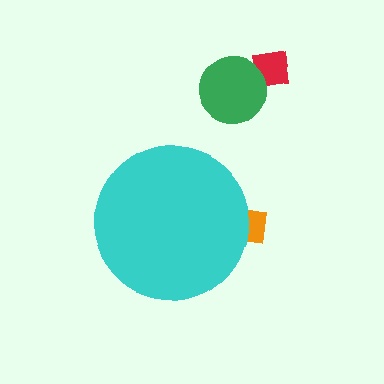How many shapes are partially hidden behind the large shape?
1 shape is partially hidden.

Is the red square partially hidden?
No, the red square is fully visible.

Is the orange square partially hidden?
Yes, the orange square is partially hidden behind the cyan circle.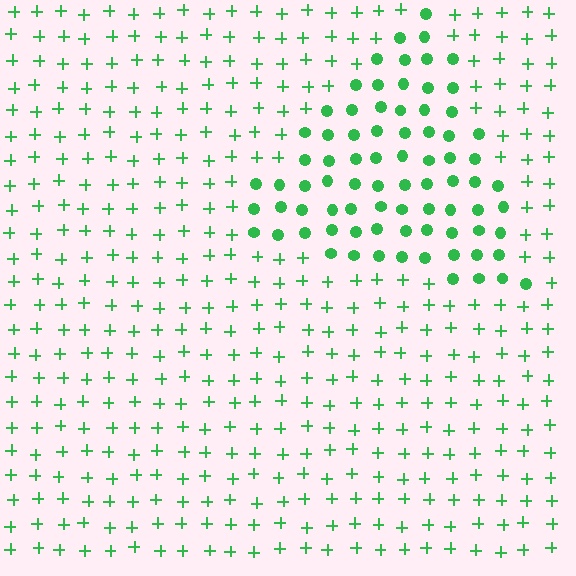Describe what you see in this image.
The image is filled with small green elements arranged in a uniform grid. A triangle-shaped region contains circles, while the surrounding area contains plus signs. The boundary is defined purely by the change in element shape.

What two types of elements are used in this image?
The image uses circles inside the triangle region and plus signs outside it.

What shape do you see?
I see a triangle.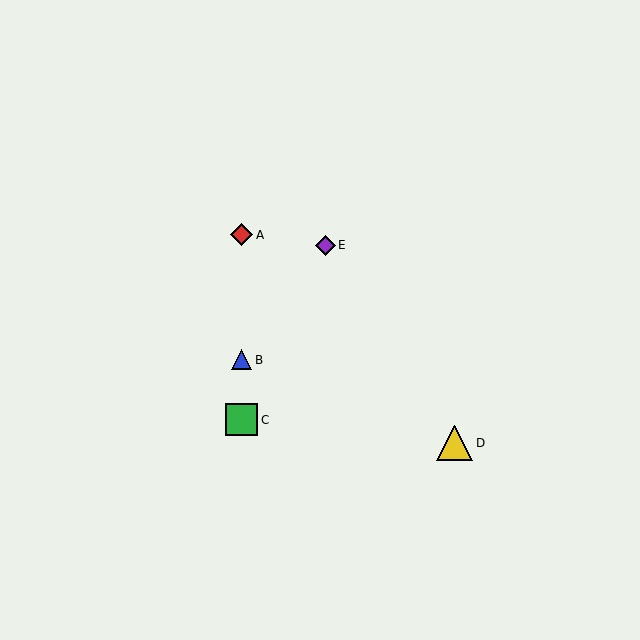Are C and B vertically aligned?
Yes, both are at x≈242.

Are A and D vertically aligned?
No, A is at x≈242 and D is at x≈455.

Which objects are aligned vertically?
Objects A, B, C are aligned vertically.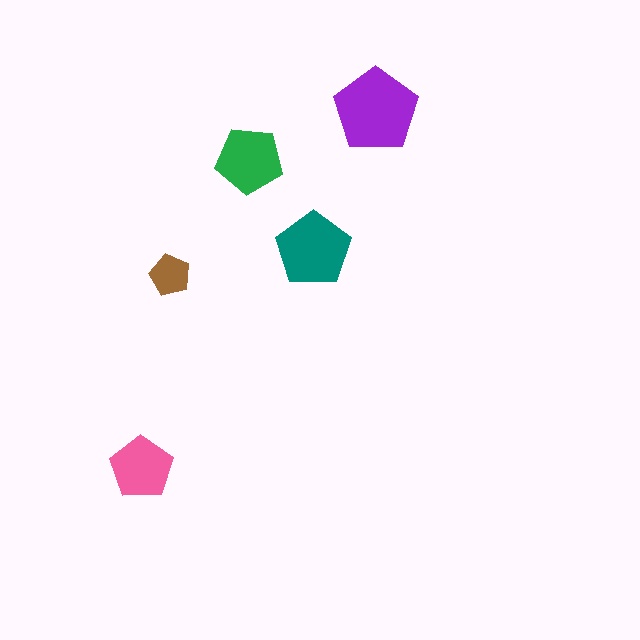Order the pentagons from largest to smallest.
the purple one, the teal one, the green one, the pink one, the brown one.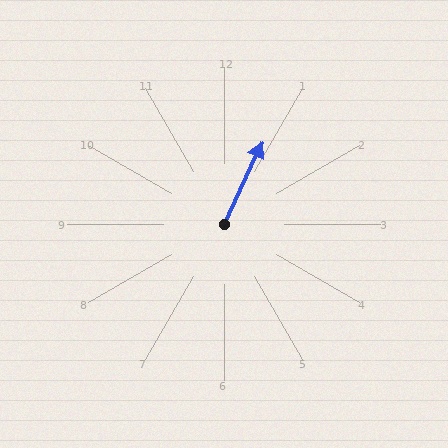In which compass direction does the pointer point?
Northeast.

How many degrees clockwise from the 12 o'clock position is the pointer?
Approximately 25 degrees.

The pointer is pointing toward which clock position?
Roughly 1 o'clock.